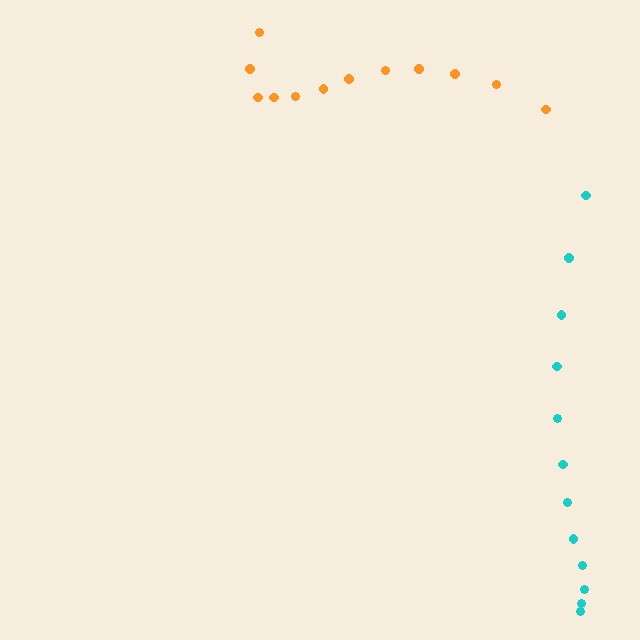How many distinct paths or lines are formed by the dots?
There are 2 distinct paths.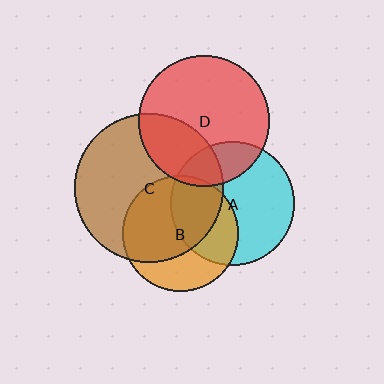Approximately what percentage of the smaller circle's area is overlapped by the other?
Approximately 30%.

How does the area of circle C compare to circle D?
Approximately 1.3 times.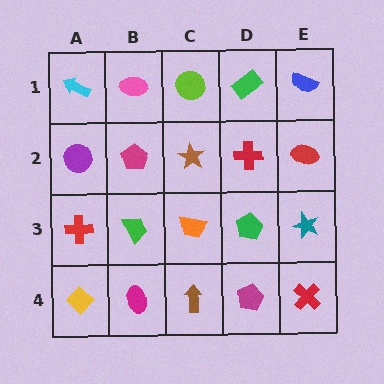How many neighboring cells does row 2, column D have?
4.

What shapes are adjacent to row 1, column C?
A brown star (row 2, column C), a pink ellipse (row 1, column B), a green rectangle (row 1, column D).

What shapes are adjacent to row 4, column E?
A teal star (row 3, column E), a magenta pentagon (row 4, column D).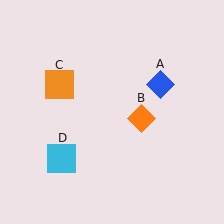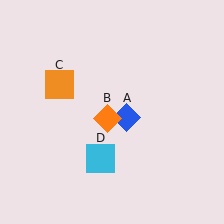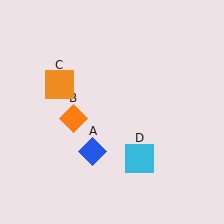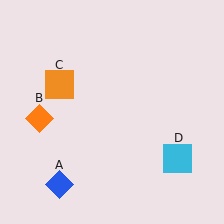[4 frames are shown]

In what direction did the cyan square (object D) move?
The cyan square (object D) moved right.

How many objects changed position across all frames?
3 objects changed position: blue diamond (object A), orange diamond (object B), cyan square (object D).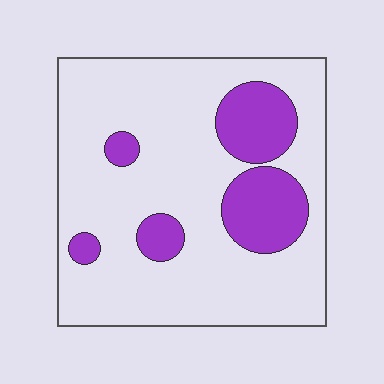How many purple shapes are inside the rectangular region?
5.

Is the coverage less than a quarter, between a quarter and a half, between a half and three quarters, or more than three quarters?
Less than a quarter.